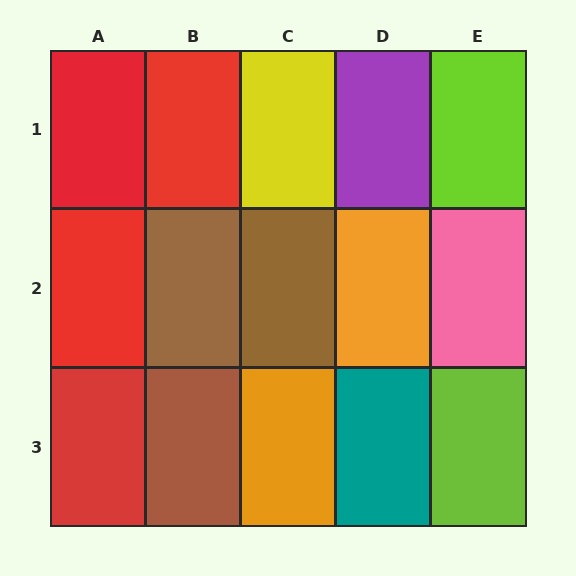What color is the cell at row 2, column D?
Orange.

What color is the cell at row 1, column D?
Purple.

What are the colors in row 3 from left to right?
Red, brown, orange, teal, lime.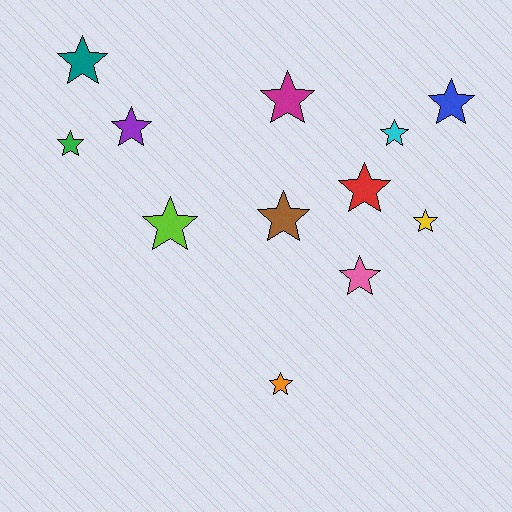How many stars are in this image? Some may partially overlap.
There are 12 stars.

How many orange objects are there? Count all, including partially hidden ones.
There is 1 orange object.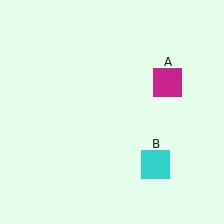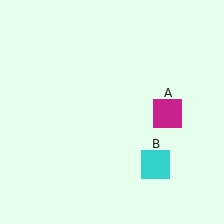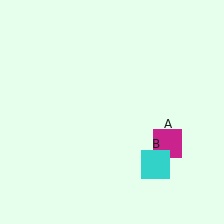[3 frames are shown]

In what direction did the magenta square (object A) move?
The magenta square (object A) moved down.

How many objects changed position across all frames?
1 object changed position: magenta square (object A).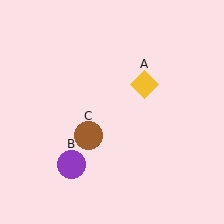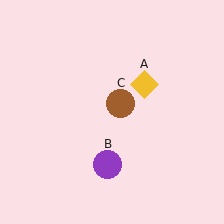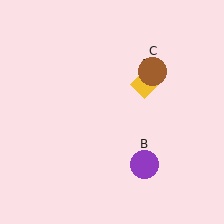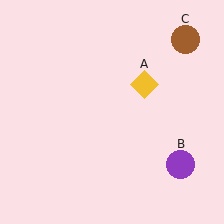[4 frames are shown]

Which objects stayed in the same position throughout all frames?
Yellow diamond (object A) remained stationary.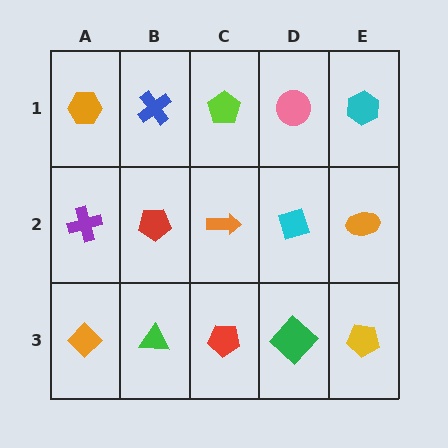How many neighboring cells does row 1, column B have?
3.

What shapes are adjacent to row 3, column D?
A cyan diamond (row 2, column D), a red pentagon (row 3, column C), a yellow pentagon (row 3, column E).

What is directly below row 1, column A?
A purple cross.